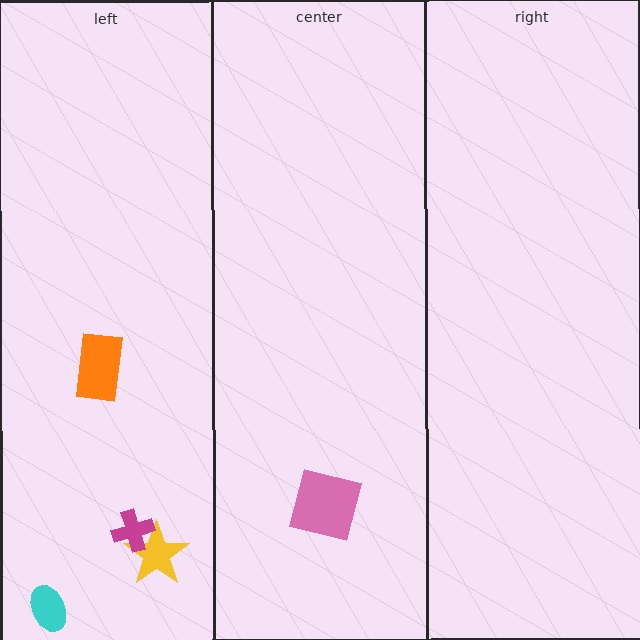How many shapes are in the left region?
4.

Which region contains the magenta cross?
The left region.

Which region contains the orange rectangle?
The left region.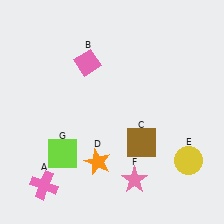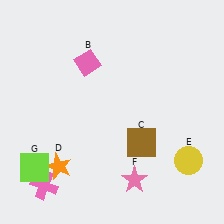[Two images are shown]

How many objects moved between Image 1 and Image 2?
2 objects moved between the two images.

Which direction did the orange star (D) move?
The orange star (D) moved left.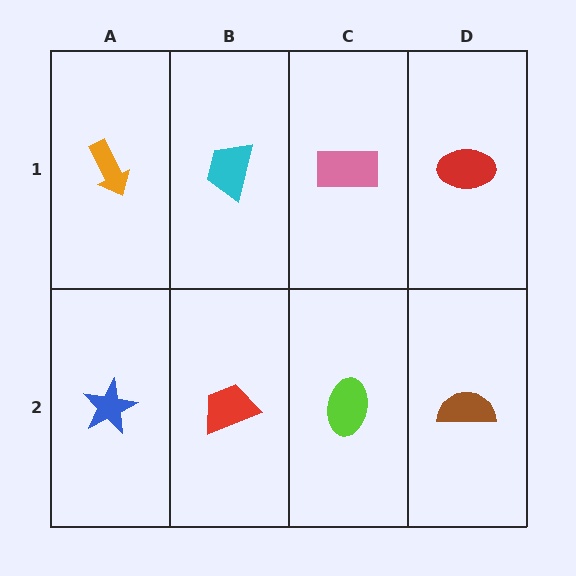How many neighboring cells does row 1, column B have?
3.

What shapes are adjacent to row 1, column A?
A blue star (row 2, column A), a cyan trapezoid (row 1, column B).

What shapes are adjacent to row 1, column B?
A red trapezoid (row 2, column B), an orange arrow (row 1, column A), a pink rectangle (row 1, column C).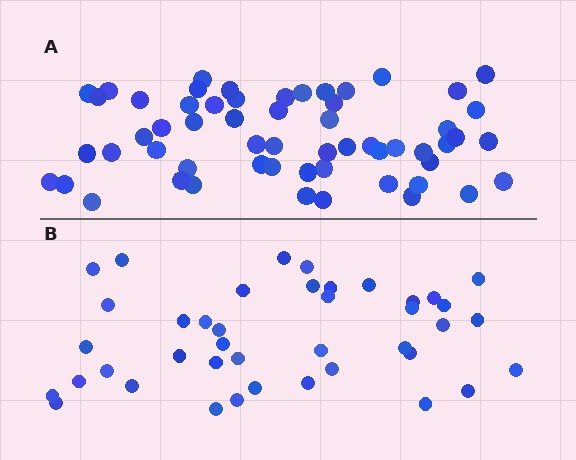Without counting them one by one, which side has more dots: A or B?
Region A (the top region) has more dots.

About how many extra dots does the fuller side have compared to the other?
Region A has approximately 15 more dots than region B.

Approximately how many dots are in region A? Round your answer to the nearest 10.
About 60 dots. (The exact count is 58, which rounds to 60.)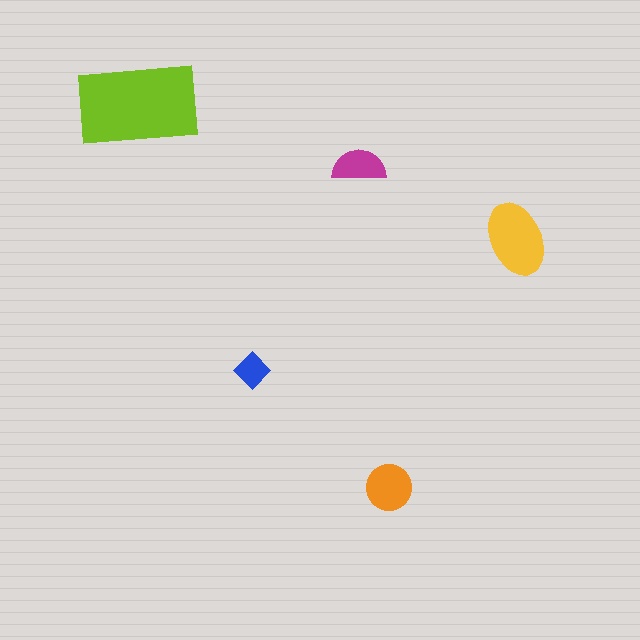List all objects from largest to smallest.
The lime rectangle, the yellow ellipse, the orange circle, the magenta semicircle, the blue diamond.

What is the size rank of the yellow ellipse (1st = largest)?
2nd.